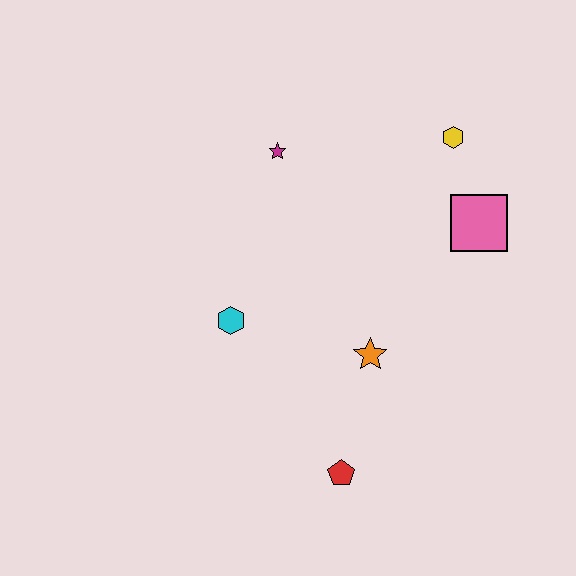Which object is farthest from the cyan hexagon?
The yellow hexagon is farthest from the cyan hexagon.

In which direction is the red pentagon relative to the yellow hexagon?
The red pentagon is below the yellow hexagon.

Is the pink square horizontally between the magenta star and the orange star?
No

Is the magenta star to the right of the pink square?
No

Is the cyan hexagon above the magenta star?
No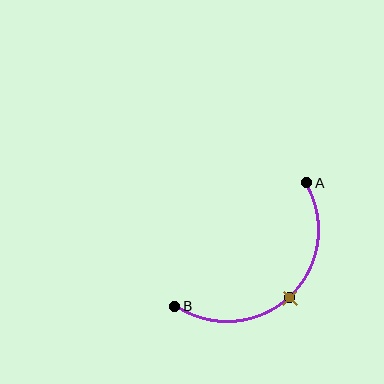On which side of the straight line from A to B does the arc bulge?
The arc bulges below and to the right of the straight line connecting A and B.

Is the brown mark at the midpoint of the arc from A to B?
Yes. The brown mark lies on the arc at equal arc-length from both A and B — it is the arc midpoint.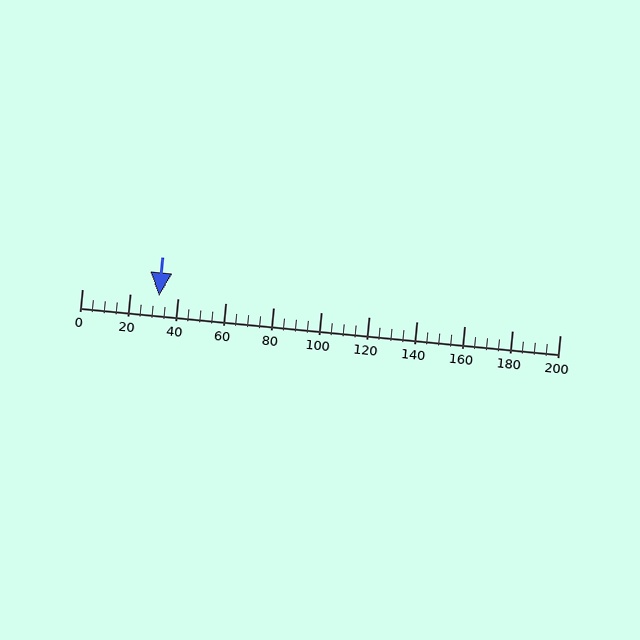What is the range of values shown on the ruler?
The ruler shows values from 0 to 200.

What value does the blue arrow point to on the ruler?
The blue arrow points to approximately 32.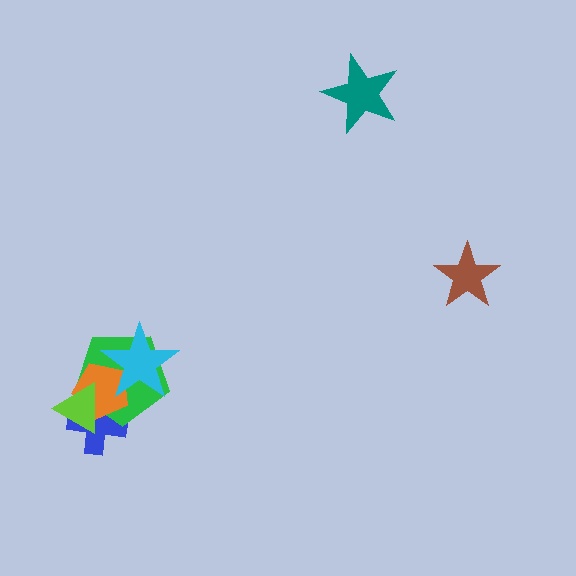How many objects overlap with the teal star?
0 objects overlap with the teal star.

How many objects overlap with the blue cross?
3 objects overlap with the blue cross.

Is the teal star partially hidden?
No, no other shape covers it.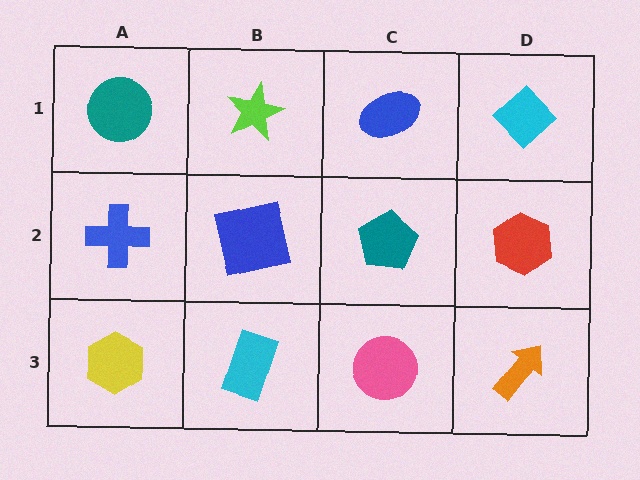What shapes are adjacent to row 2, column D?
A cyan diamond (row 1, column D), an orange arrow (row 3, column D), a teal pentagon (row 2, column C).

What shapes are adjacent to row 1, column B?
A blue square (row 2, column B), a teal circle (row 1, column A), a blue ellipse (row 1, column C).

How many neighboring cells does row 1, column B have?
3.